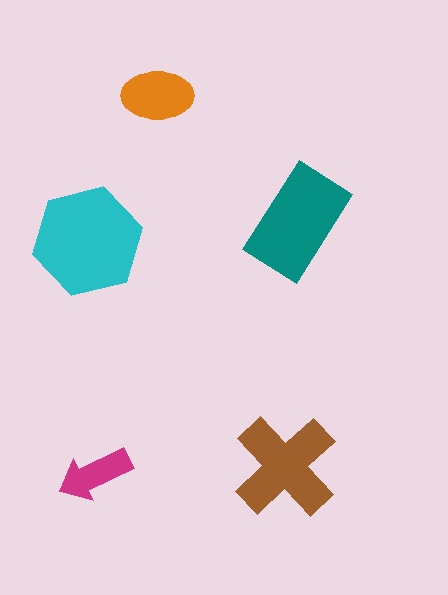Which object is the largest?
The cyan hexagon.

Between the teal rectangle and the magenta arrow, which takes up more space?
The teal rectangle.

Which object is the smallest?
The magenta arrow.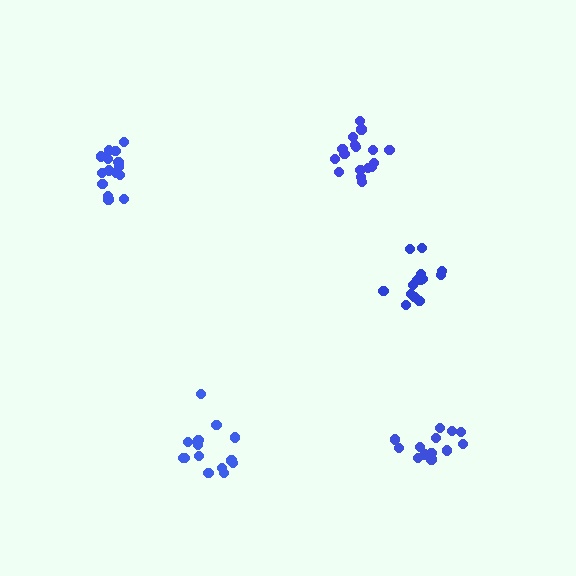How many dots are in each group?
Group 1: 15 dots, Group 2: 18 dots, Group 3: 15 dots, Group 4: 14 dots, Group 5: 13 dots (75 total).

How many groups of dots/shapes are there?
There are 5 groups.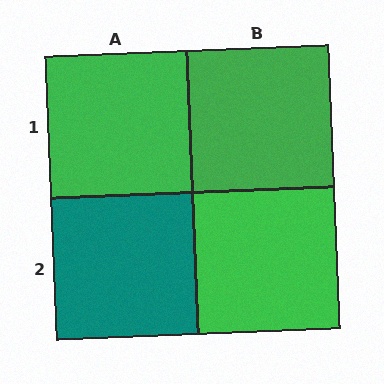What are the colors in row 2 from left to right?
Teal, green.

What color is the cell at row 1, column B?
Green.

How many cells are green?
3 cells are green.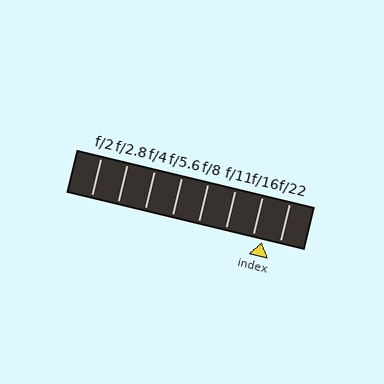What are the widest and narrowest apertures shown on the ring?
The widest aperture shown is f/2 and the narrowest is f/22.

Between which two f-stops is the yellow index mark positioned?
The index mark is between f/16 and f/22.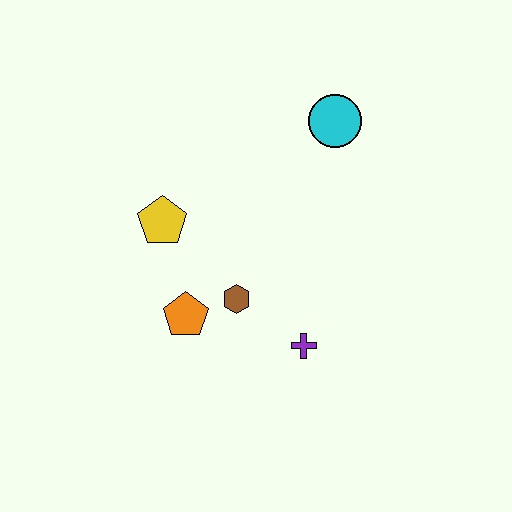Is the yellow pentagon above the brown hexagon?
Yes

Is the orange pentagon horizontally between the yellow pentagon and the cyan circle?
Yes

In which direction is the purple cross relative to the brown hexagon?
The purple cross is to the right of the brown hexagon.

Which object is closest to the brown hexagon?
The orange pentagon is closest to the brown hexagon.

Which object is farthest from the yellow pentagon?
The cyan circle is farthest from the yellow pentagon.